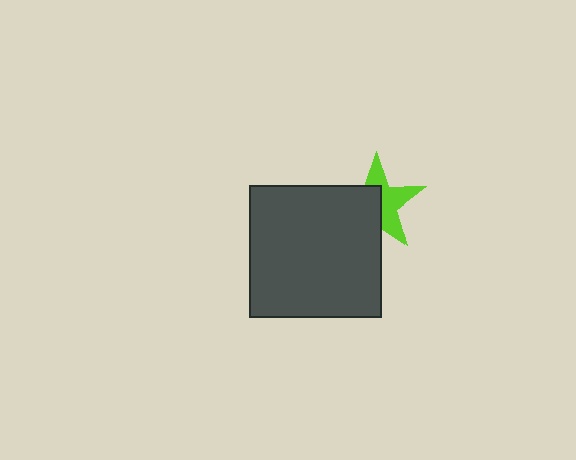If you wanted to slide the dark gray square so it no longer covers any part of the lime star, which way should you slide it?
Slide it toward the lower-left — that is the most direct way to separate the two shapes.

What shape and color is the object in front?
The object in front is a dark gray square.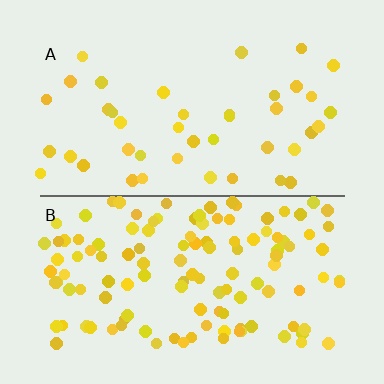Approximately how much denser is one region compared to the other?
Approximately 2.9× — region B over region A.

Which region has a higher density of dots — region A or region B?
B (the bottom).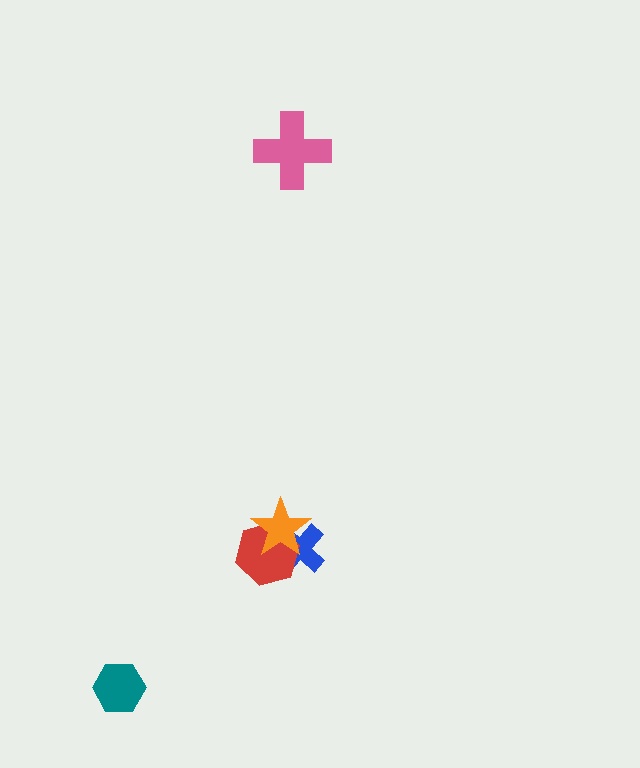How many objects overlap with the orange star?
2 objects overlap with the orange star.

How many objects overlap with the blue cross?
2 objects overlap with the blue cross.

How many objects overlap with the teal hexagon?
0 objects overlap with the teal hexagon.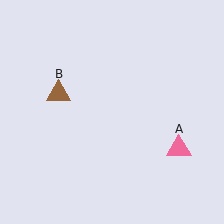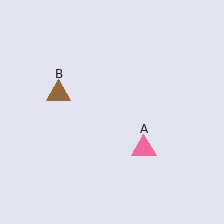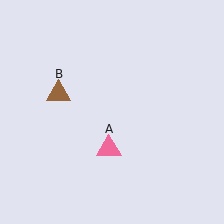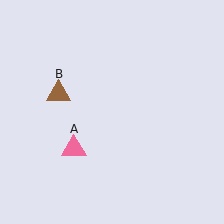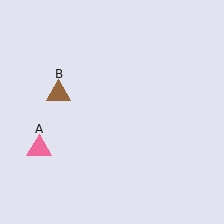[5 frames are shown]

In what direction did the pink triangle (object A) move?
The pink triangle (object A) moved left.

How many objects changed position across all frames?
1 object changed position: pink triangle (object A).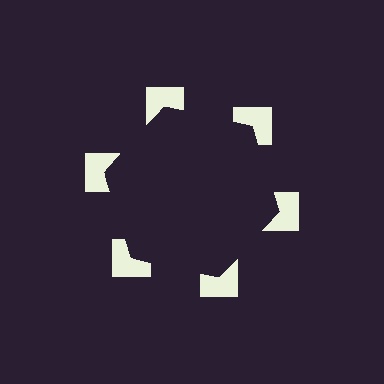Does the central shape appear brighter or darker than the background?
It typically appears slightly darker than the background, even though no actual brightness change is drawn.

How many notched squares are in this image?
There are 6 — one at each vertex of the illusory hexagon.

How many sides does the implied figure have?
6 sides.